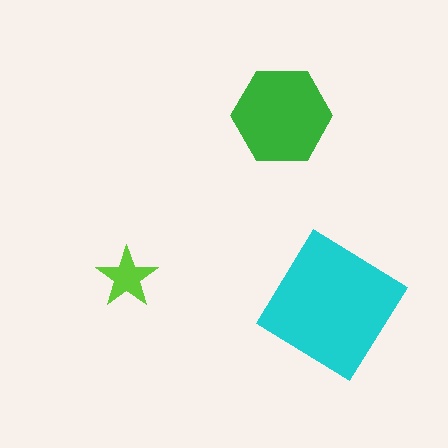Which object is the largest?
The cyan diamond.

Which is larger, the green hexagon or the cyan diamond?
The cyan diamond.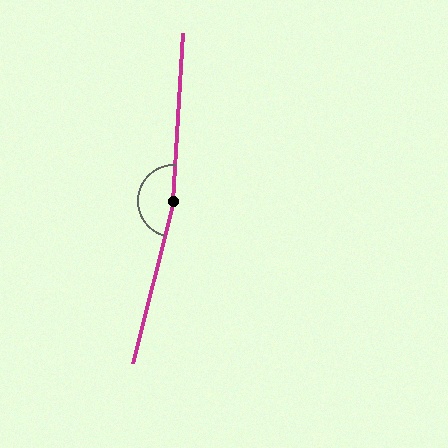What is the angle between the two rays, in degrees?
Approximately 169 degrees.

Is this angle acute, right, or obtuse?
It is obtuse.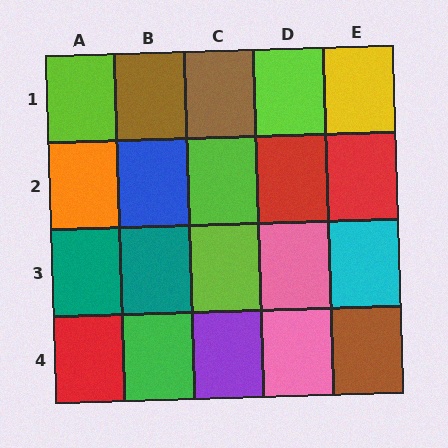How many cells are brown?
3 cells are brown.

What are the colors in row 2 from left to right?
Orange, blue, lime, red, red.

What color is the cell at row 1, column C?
Brown.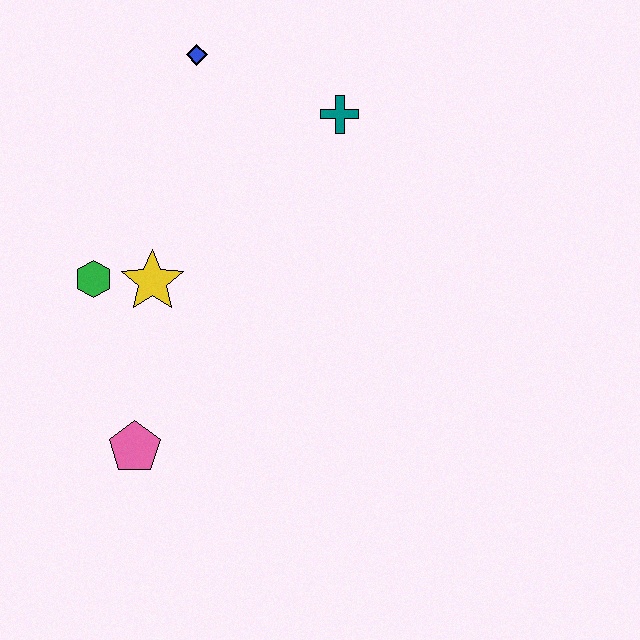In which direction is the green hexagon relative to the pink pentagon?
The green hexagon is above the pink pentagon.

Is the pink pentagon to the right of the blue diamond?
No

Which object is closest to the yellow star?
The green hexagon is closest to the yellow star.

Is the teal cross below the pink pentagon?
No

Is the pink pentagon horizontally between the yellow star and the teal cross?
No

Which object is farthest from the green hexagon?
The teal cross is farthest from the green hexagon.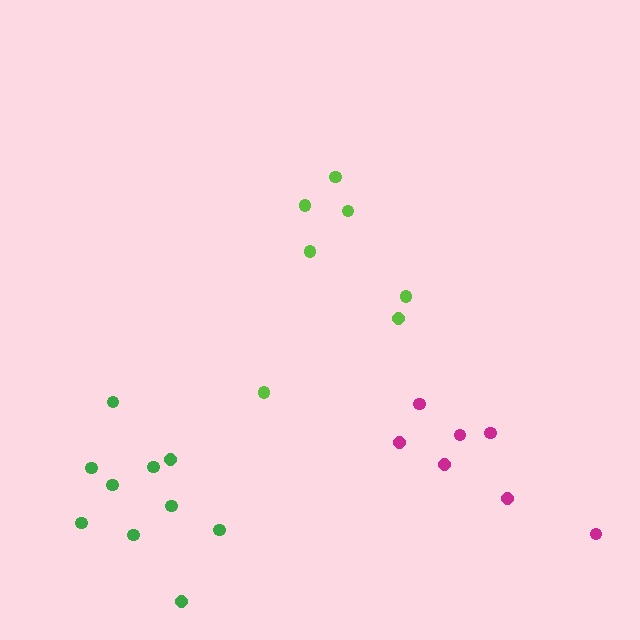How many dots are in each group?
Group 1: 7 dots, Group 2: 7 dots, Group 3: 10 dots (24 total).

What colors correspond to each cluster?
The clusters are colored: lime, magenta, green.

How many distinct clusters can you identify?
There are 3 distinct clusters.